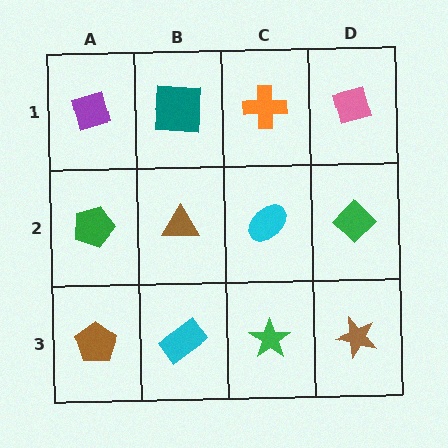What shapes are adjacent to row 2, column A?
A purple diamond (row 1, column A), a brown pentagon (row 3, column A), a brown triangle (row 2, column B).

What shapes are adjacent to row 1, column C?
A cyan ellipse (row 2, column C), a teal square (row 1, column B), a pink square (row 1, column D).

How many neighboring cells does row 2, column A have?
3.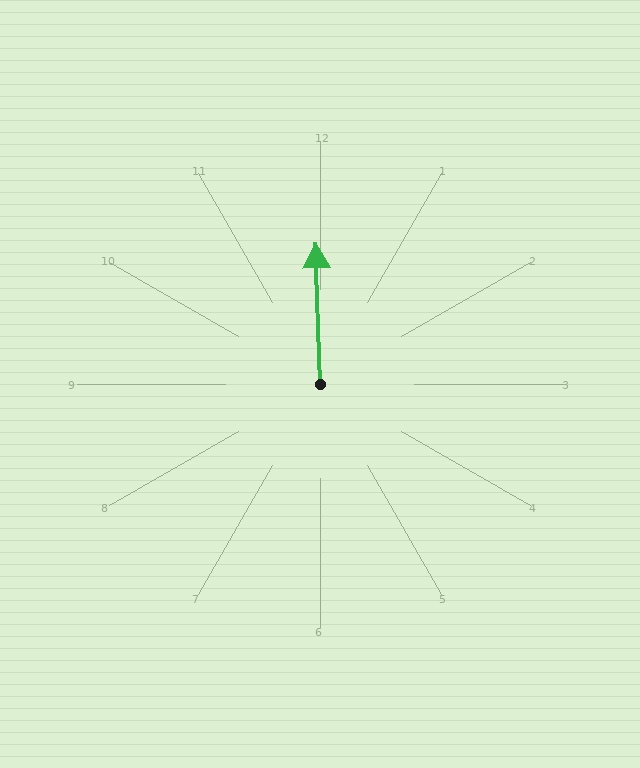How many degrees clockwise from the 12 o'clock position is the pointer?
Approximately 358 degrees.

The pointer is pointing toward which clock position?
Roughly 12 o'clock.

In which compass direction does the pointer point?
North.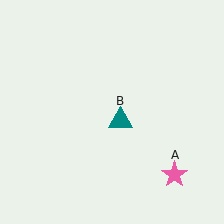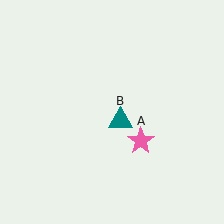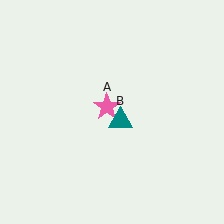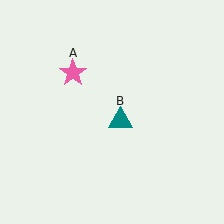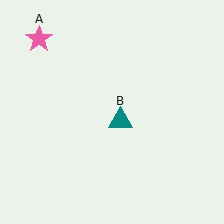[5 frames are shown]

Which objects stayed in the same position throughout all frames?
Teal triangle (object B) remained stationary.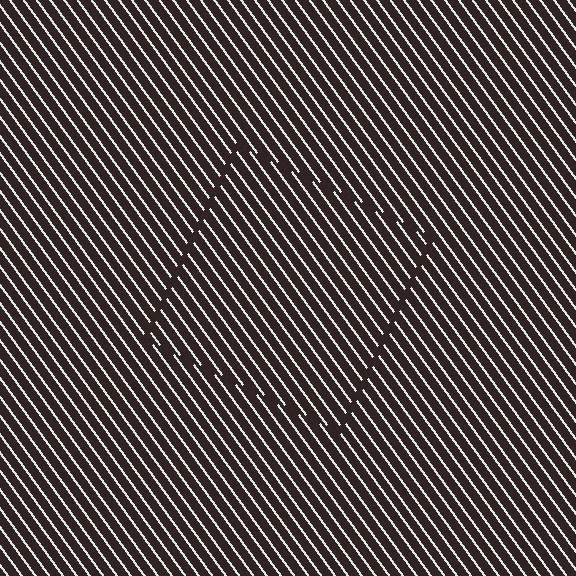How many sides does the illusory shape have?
4 sides — the line-ends trace a square.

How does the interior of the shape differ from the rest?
The interior of the shape contains the same grating, shifted by half a period — the contour is defined by the phase discontinuity where line-ends from the inner and outer gratings abut.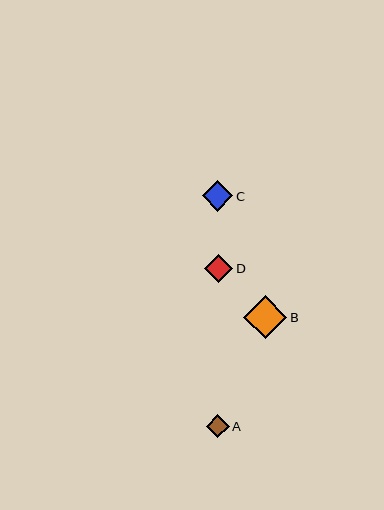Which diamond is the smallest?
Diamond A is the smallest with a size of approximately 23 pixels.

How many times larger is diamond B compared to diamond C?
Diamond B is approximately 1.4 times the size of diamond C.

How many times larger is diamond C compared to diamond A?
Diamond C is approximately 1.3 times the size of diamond A.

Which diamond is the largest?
Diamond B is the largest with a size of approximately 43 pixels.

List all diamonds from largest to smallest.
From largest to smallest: B, C, D, A.